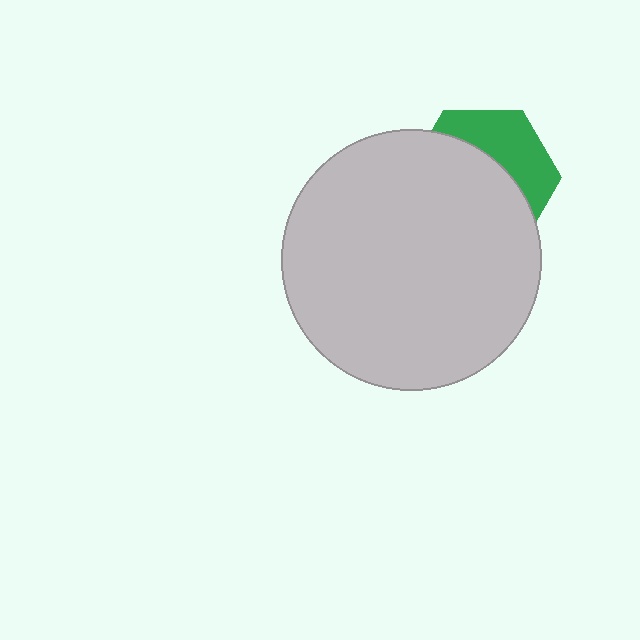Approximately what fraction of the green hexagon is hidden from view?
Roughly 63% of the green hexagon is hidden behind the light gray circle.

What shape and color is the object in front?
The object in front is a light gray circle.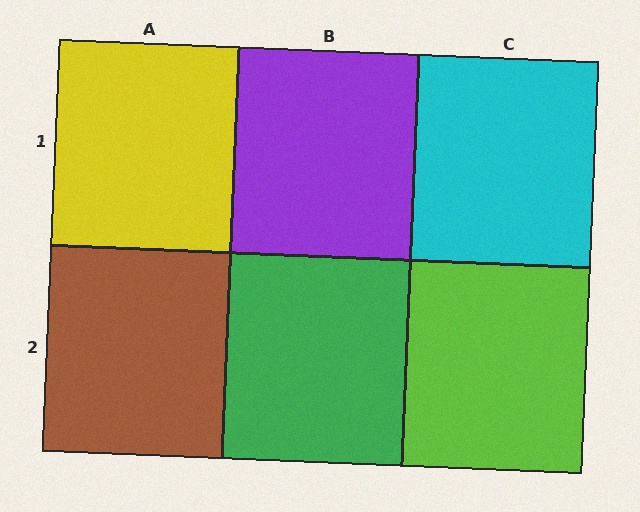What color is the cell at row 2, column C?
Lime.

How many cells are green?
1 cell is green.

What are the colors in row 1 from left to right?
Yellow, purple, cyan.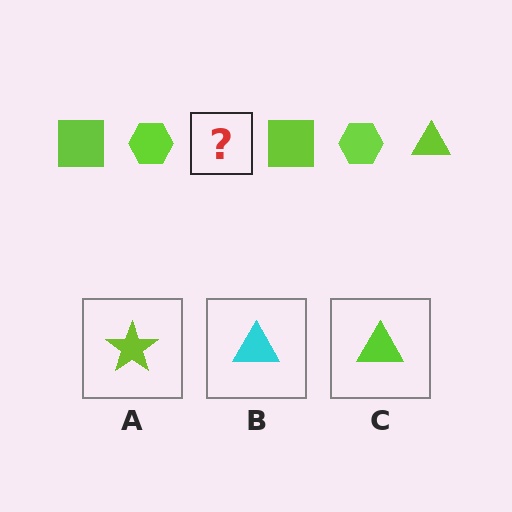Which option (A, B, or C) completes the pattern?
C.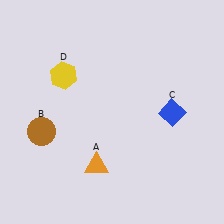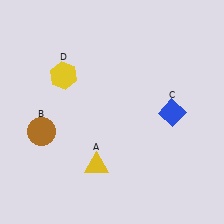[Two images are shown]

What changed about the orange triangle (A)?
In Image 1, A is orange. In Image 2, it changed to yellow.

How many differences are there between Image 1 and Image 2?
There is 1 difference between the two images.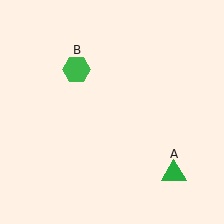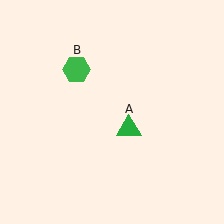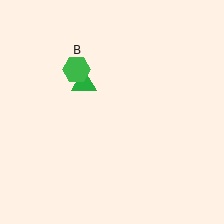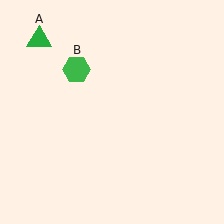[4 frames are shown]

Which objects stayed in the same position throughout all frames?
Green hexagon (object B) remained stationary.